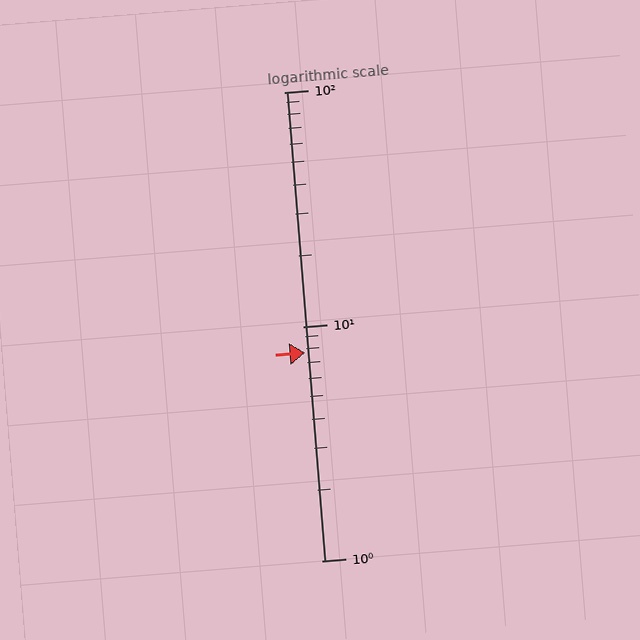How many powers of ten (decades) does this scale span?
The scale spans 2 decades, from 1 to 100.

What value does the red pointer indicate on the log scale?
The pointer indicates approximately 7.7.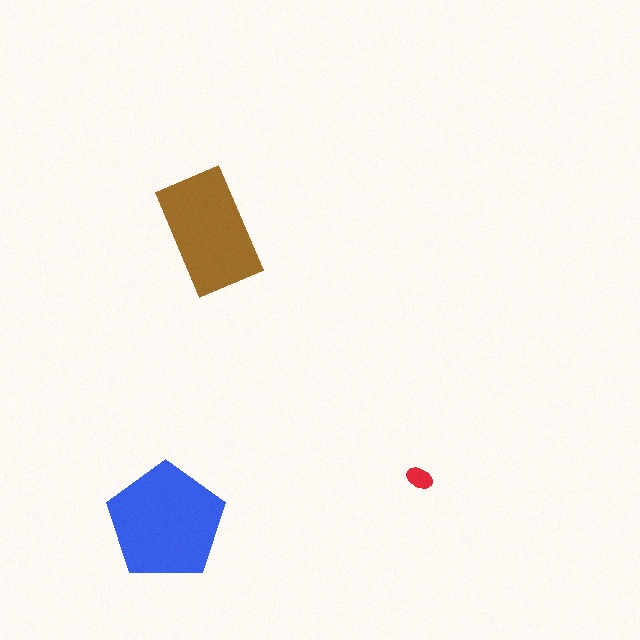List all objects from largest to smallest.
The blue pentagon, the brown rectangle, the red ellipse.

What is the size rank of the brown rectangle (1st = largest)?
2nd.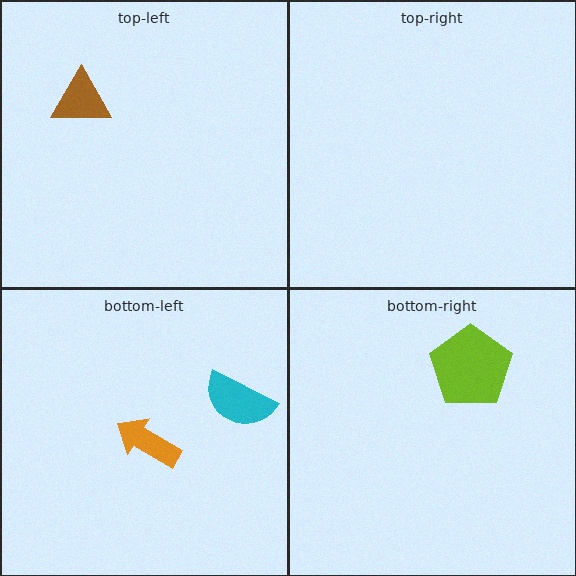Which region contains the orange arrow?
The bottom-left region.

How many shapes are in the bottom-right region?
1.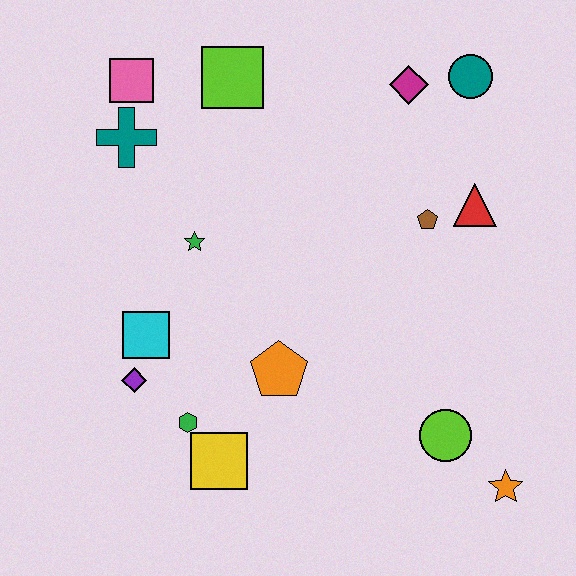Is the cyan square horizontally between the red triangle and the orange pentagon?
No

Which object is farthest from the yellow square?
The teal circle is farthest from the yellow square.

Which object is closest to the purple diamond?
The cyan square is closest to the purple diamond.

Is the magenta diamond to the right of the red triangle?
No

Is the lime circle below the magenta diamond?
Yes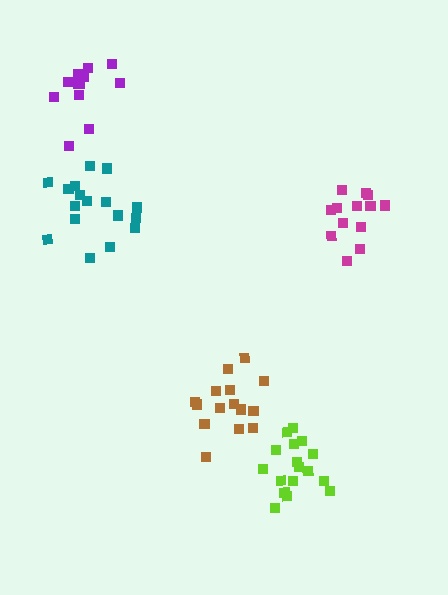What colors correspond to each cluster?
The clusters are colored: purple, lime, teal, magenta, brown.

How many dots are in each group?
Group 1: 13 dots, Group 2: 17 dots, Group 3: 17 dots, Group 4: 13 dots, Group 5: 15 dots (75 total).